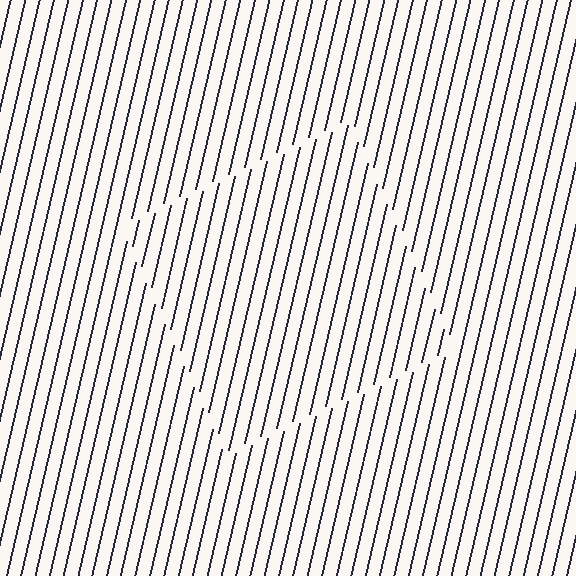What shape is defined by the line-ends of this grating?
An illusory square. The interior of the shape contains the same grating, shifted by half a period — the contour is defined by the phase discontinuity where line-ends from the inner and outer gratings abut.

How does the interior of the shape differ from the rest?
The interior of the shape contains the same grating, shifted by half a period — the contour is defined by the phase discontinuity where line-ends from the inner and outer gratings abut.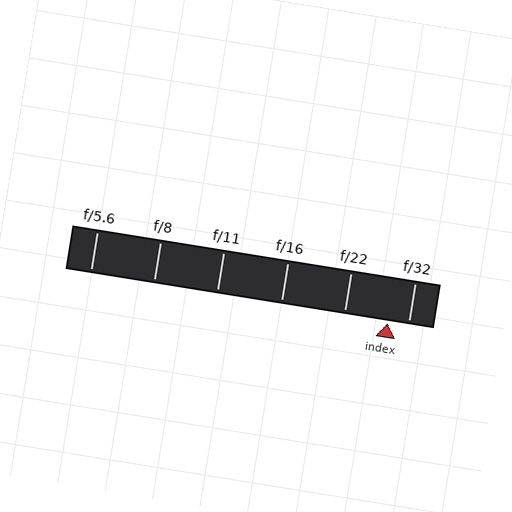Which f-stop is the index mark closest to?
The index mark is closest to f/32.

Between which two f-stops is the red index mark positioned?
The index mark is between f/22 and f/32.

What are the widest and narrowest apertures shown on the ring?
The widest aperture shown is f/5.6 and the narrowest is f/32.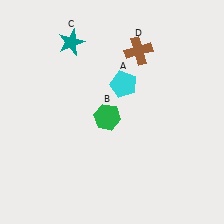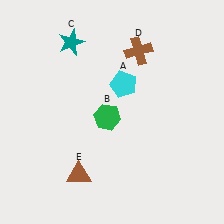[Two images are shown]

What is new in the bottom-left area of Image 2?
A brown triangle (E) was added in the bottom-left area of Image 2.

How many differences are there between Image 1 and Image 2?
There is 1 difference between the two images.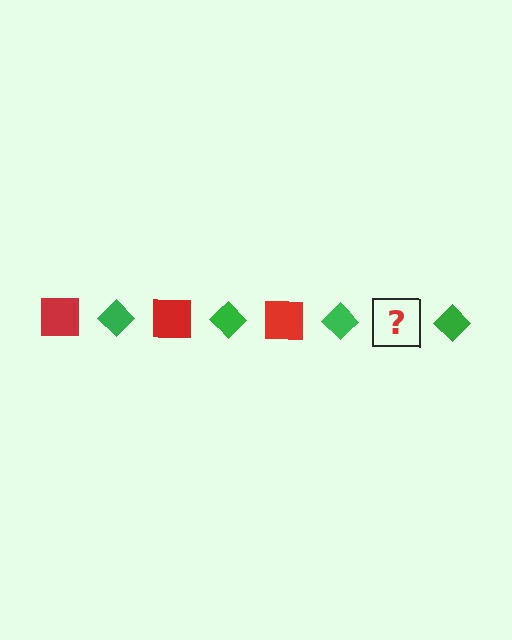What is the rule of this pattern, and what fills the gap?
The rule is that the pattern alternates between red square and green diamond. The gap should be filled with a red square.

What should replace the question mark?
The question mark should be replaced with a red square.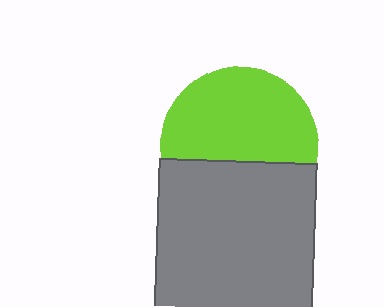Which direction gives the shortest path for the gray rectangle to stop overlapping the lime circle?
Moving down gives the shortest separation.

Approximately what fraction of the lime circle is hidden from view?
Roughly 38% of the lime circle is hidden behind the gray rectangle.